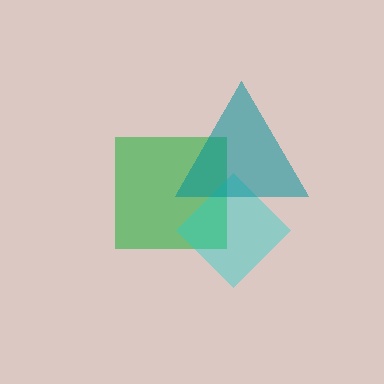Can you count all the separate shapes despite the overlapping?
Yes, there are 3 separate shapes.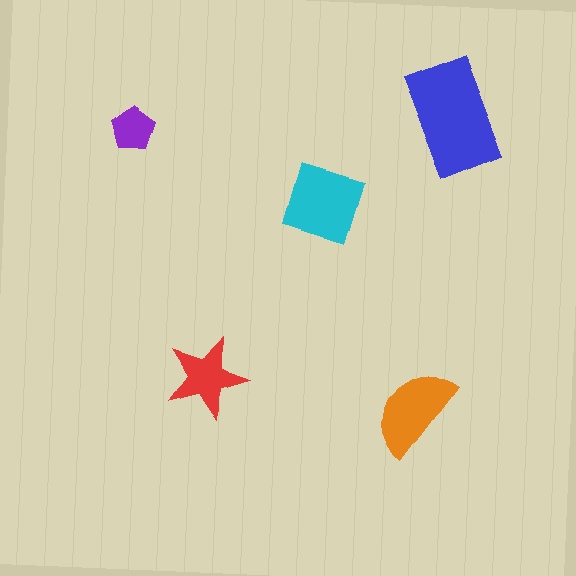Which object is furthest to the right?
The blue rectangle is rightmost.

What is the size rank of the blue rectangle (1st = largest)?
1st.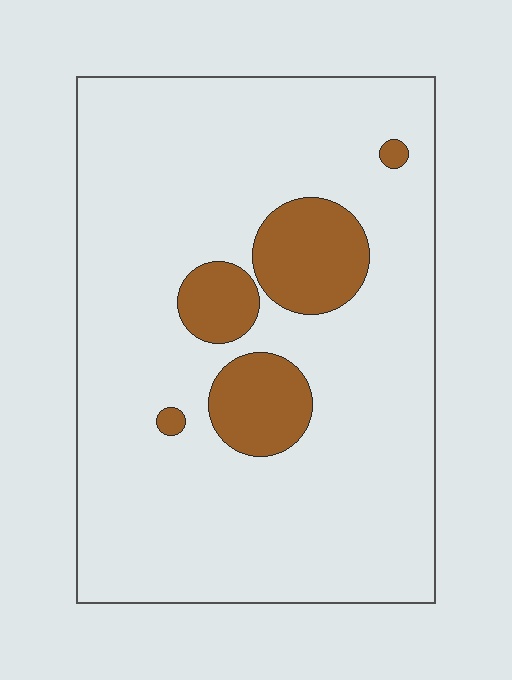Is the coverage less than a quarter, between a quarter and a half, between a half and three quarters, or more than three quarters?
Less than a quarter.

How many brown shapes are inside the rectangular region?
5.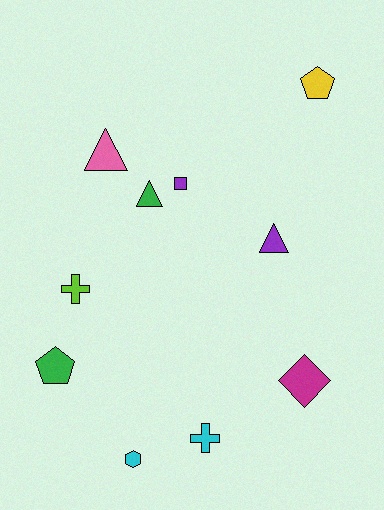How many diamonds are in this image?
There is 1 diamond.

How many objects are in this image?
There are 10 objects.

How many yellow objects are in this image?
There is 1 yellow object.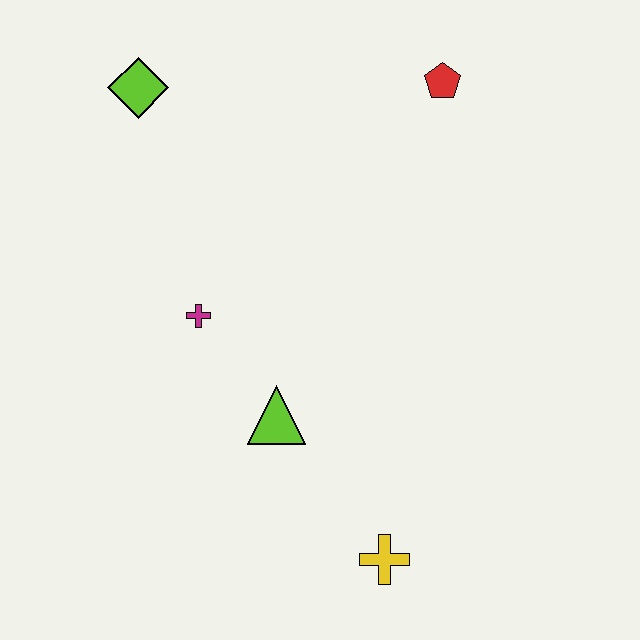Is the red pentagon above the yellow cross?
Yes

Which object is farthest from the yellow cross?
The lime diamond is farthest from the yellow cross.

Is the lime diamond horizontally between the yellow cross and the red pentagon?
No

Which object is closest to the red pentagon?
The lime diamond is closest to the red pentagon.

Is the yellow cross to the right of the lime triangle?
Yes